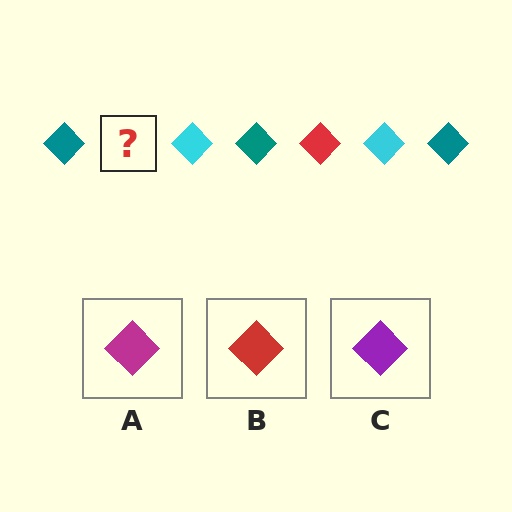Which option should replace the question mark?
Option B.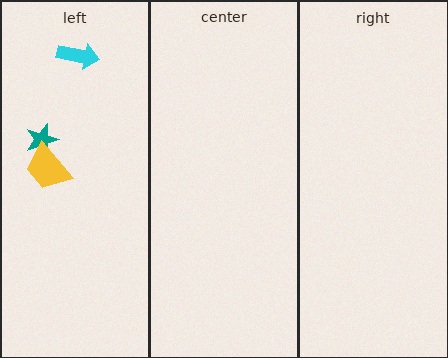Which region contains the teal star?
The left region.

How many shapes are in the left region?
3.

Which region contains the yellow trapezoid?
The left region.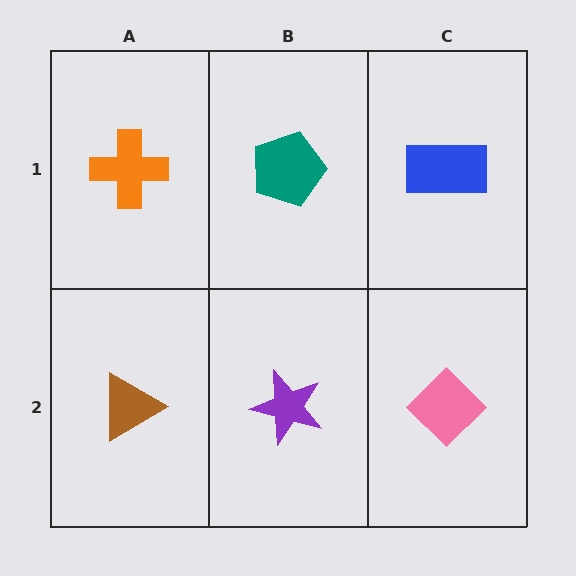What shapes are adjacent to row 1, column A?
A brown triangle (row 2, column A), a teal pentagon (row 1, column B).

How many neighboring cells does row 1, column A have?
2.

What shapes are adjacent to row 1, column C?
A pink diamond (row 2, column C), a teal pentagon (row 1, column B).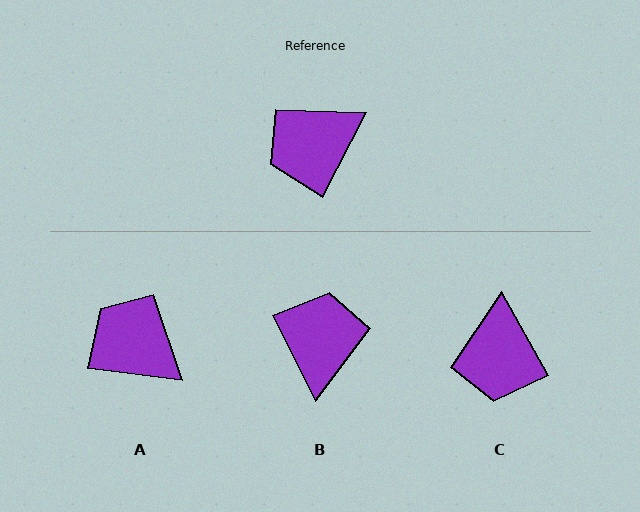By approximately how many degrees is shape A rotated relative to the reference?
Approximately 69 degrees clockwise.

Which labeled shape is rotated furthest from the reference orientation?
B, about 126 degrees away.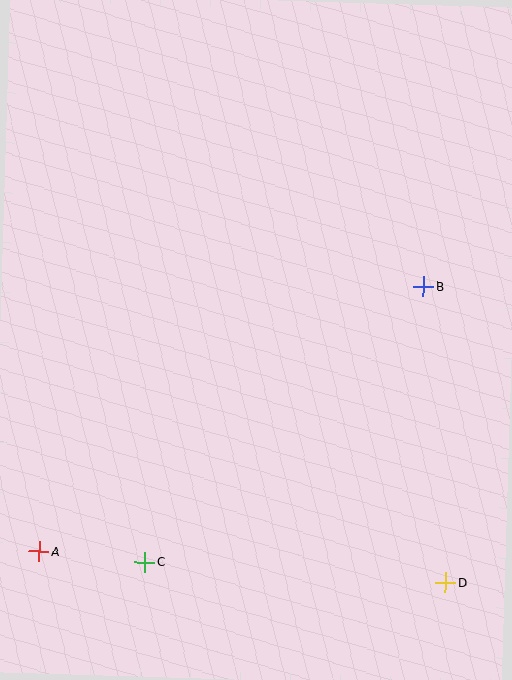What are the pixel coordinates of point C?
Point C is at (145, 562).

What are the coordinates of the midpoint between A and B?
The midpoint between A and B is at (231, 419).